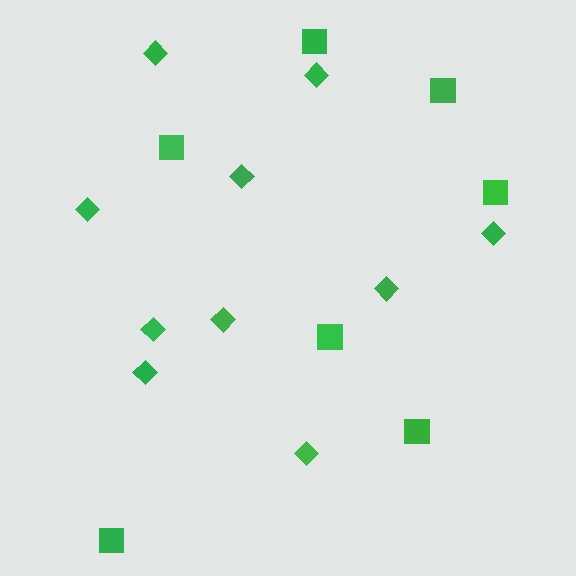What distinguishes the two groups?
There are 2 groups: one group of squares (7) and one group of diamonds (10).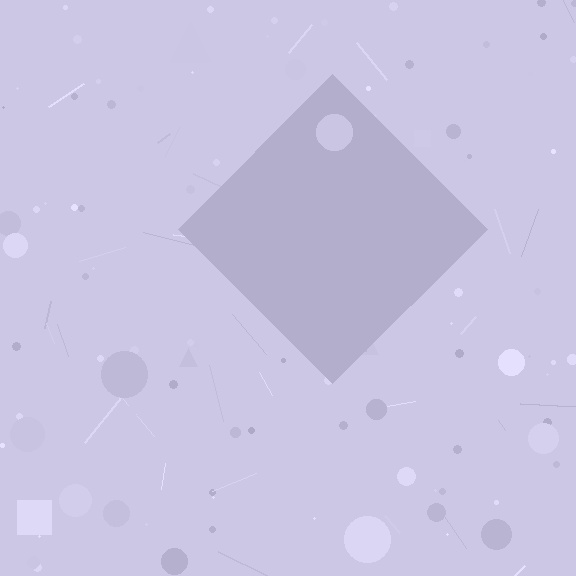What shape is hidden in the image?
A diamond is hidden in the image.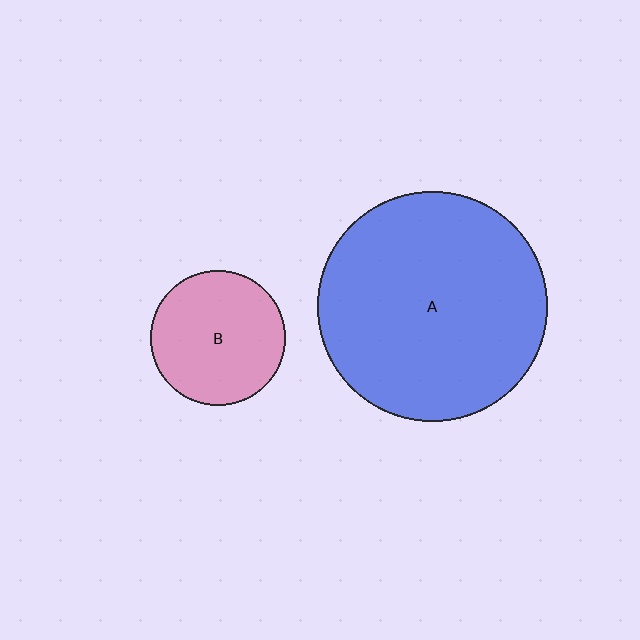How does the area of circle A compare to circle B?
Approximately 2.9 times.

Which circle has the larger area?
Circle A (blue).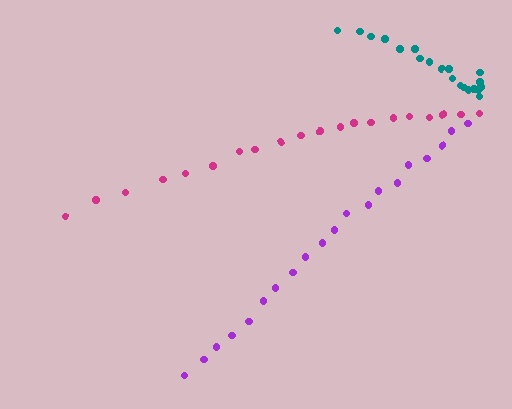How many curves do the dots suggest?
There are 3 distinct paths.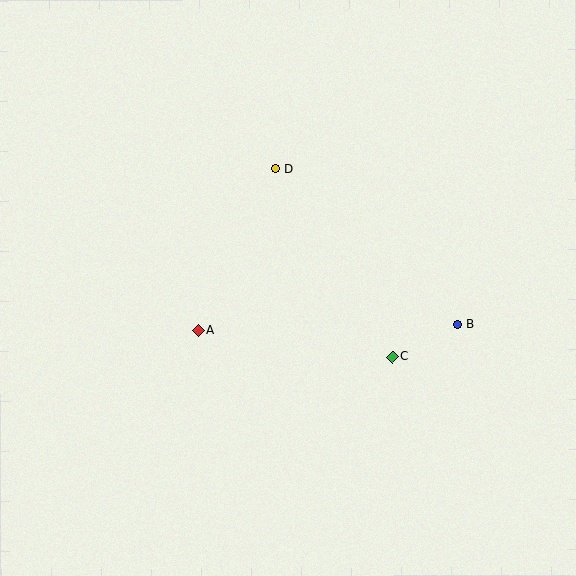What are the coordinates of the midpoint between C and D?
The midpoint between C and D is at (334, 263).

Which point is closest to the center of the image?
Point A at (199, 331) is closest to the center.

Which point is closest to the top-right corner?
Point D is closest to the top-right corner.